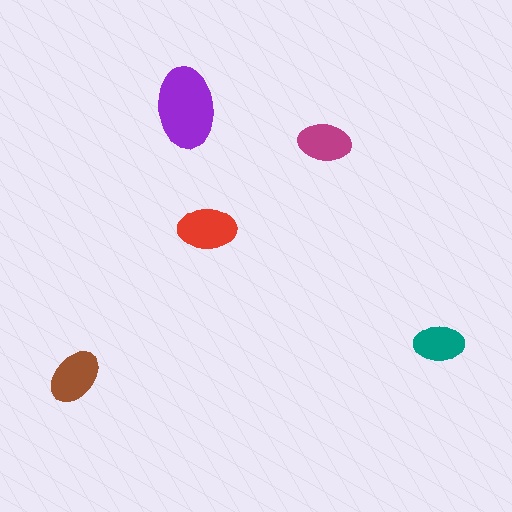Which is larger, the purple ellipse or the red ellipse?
The purple one.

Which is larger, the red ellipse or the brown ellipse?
The red one.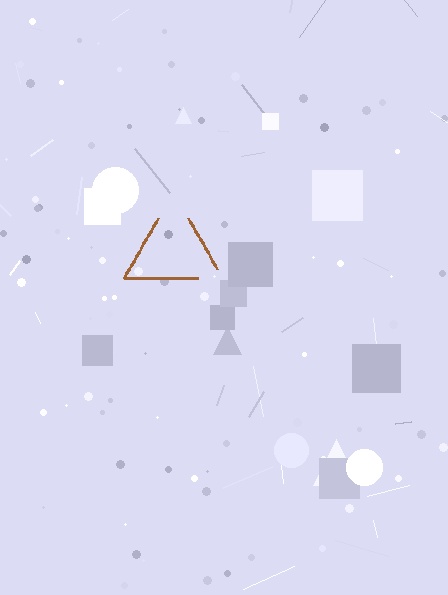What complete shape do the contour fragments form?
The contour fragments form a triangle.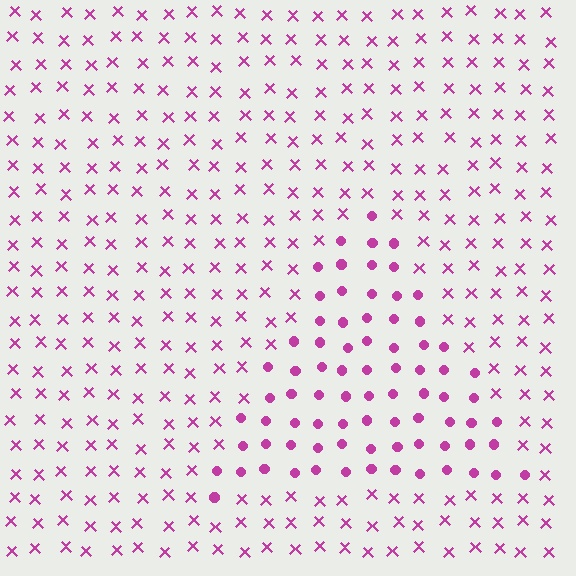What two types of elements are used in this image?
The image uses circles inside the triangle region and X marks outside it.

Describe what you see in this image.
The image is filled with small magenta elements arranged in a uniform grid. A triangle-shaped region contains circles, while the surrounding area contains X marks. The boundary is defined purely by the change in element shape.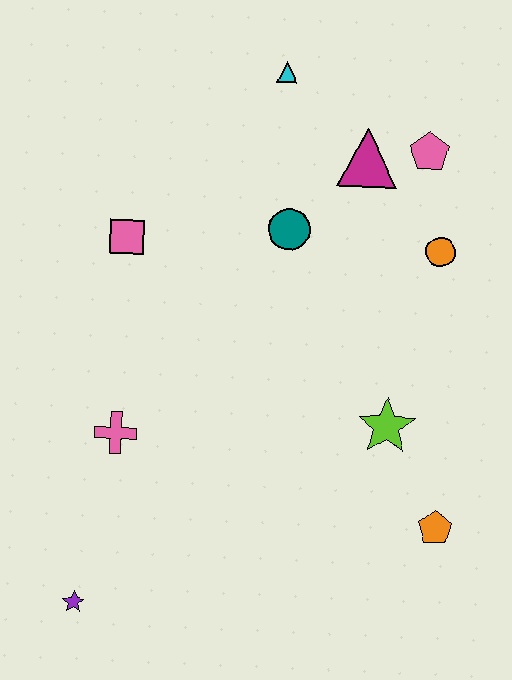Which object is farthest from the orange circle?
The purple star is farthest from the orange circle.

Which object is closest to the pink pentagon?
The magenta triangle is closest to the pink pentagon.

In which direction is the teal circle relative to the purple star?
The teal circle is above the purple star.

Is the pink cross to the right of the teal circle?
No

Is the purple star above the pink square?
No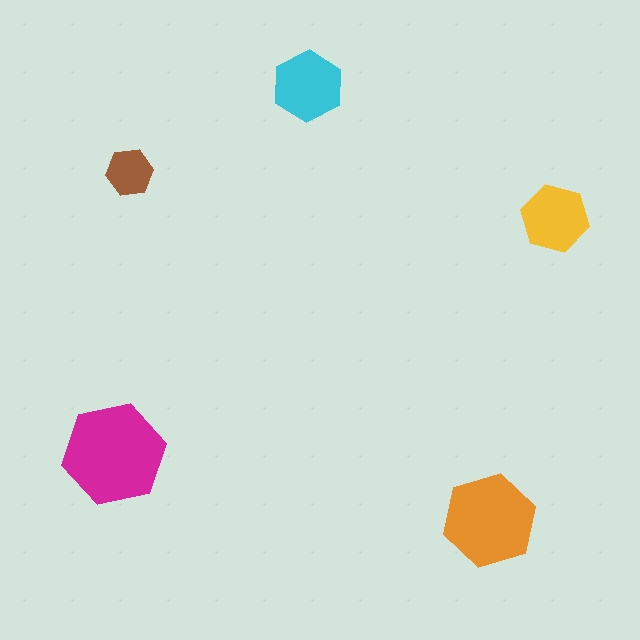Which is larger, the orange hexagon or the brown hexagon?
The orange one.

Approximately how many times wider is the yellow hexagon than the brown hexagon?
About 1.5 times wider.